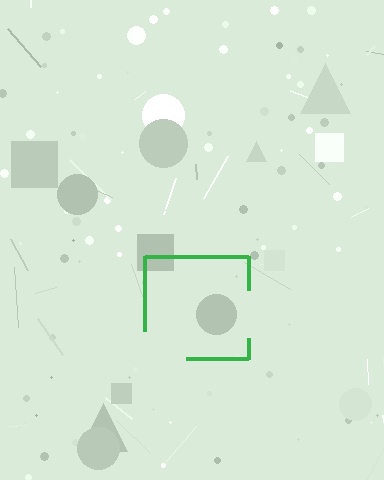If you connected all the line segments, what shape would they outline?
They would outline a square.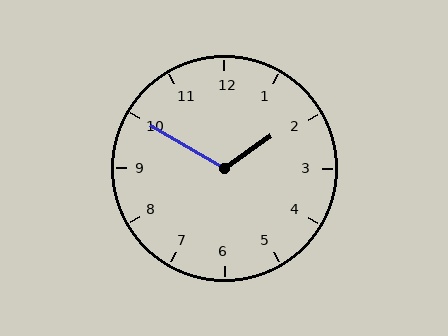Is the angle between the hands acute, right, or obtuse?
It is obtuse.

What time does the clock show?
1:50.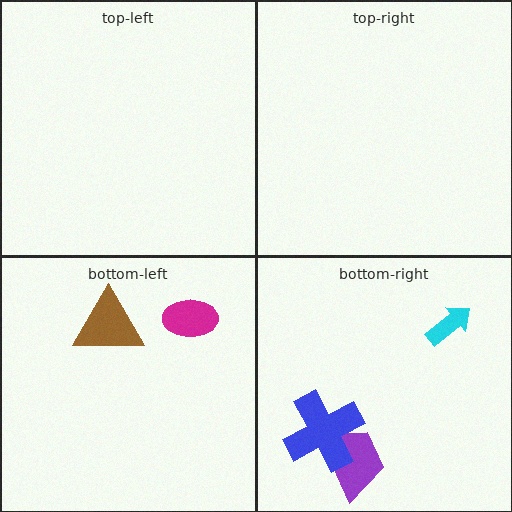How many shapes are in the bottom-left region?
2.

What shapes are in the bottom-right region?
The purple trapezoid, the cyan arrow, the blue cross.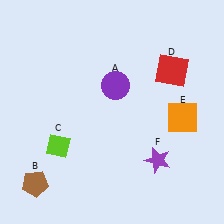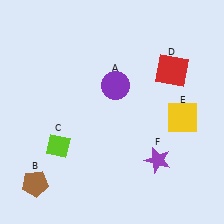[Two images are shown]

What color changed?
The square (E) changed from orange in Image 1 to yellow in Image 2.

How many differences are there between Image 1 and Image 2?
There is 1 difference between the two images.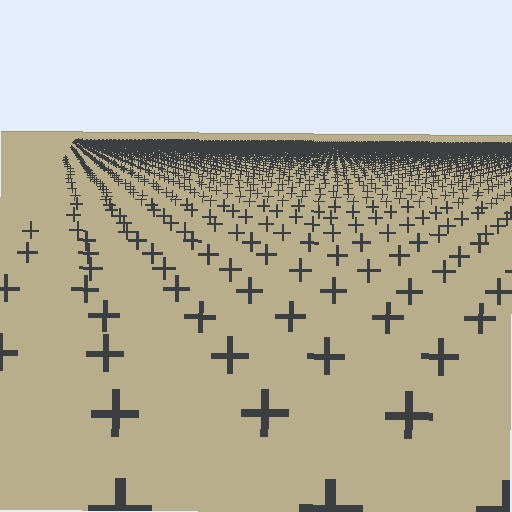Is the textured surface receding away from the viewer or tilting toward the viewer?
The surface is receding away from the viewer. Texture elements get smaller and denser toward the top.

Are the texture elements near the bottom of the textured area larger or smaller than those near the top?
Larger. Near the bottom, elements are closer to the viewer and appear at a bigger on-screen size.